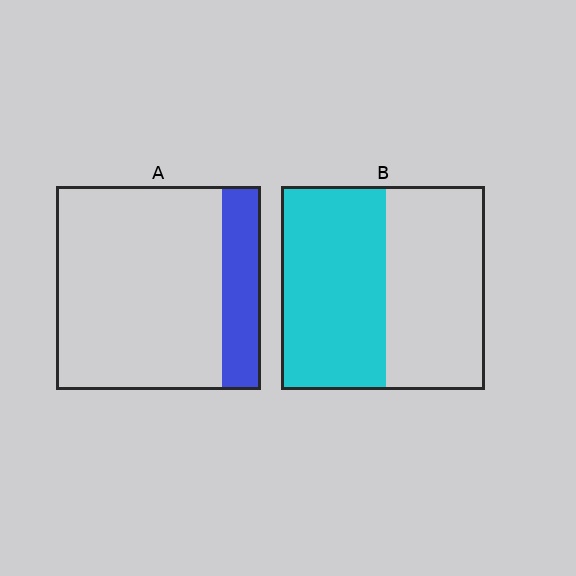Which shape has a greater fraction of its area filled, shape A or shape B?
Shape B.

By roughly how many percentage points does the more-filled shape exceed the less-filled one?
By roughly 30 percentage points (B over A).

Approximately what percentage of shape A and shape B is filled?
A is approximately 20% and B is approximately 50%.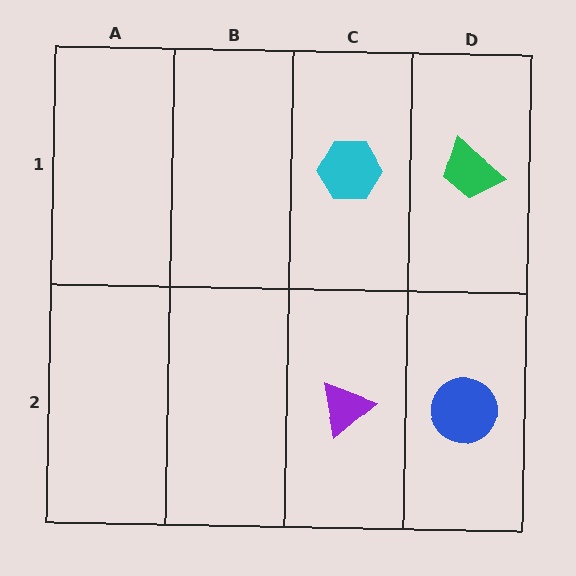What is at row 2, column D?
A blue circle.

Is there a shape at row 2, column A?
No, that cell is empty.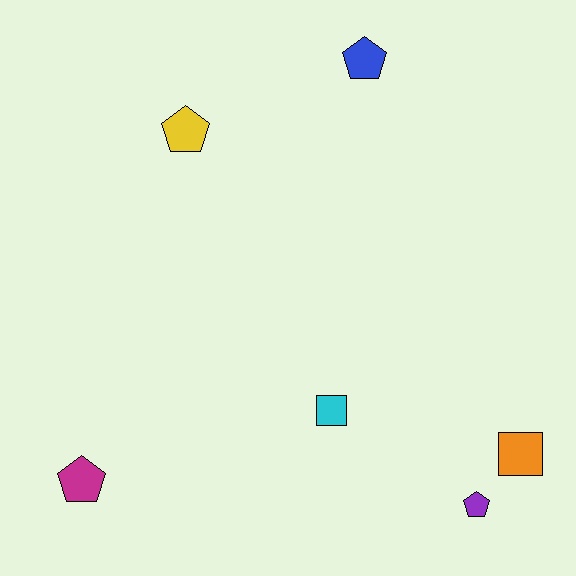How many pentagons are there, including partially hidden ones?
There are 4 pentagons.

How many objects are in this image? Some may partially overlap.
There are 6 objects.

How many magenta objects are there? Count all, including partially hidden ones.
There is 1 magenta object.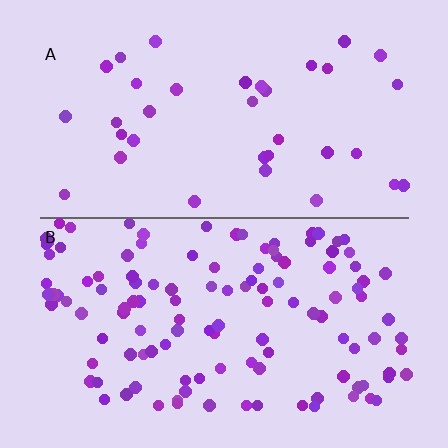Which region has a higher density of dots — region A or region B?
B (the bottom).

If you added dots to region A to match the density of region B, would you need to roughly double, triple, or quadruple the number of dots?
Approximately triple.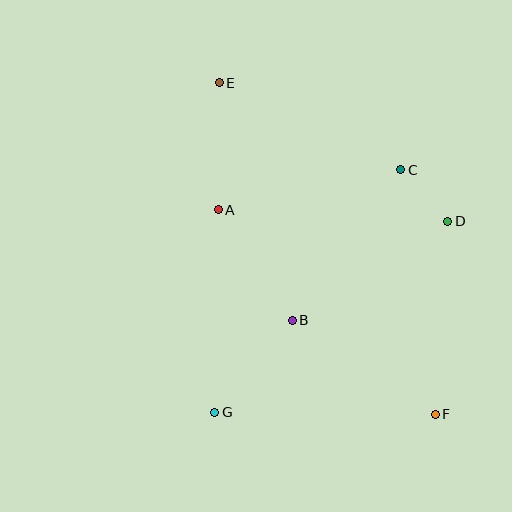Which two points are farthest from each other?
Points E and F are farthest from each other.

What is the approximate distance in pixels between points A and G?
The distance between A and G is approximately 202 pixels.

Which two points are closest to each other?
Points C and D are closest to each other.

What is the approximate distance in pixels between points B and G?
The distance between B and G is approximately 120 pixels.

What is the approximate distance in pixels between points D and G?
The distance between D and G is approximately 301 pixels.